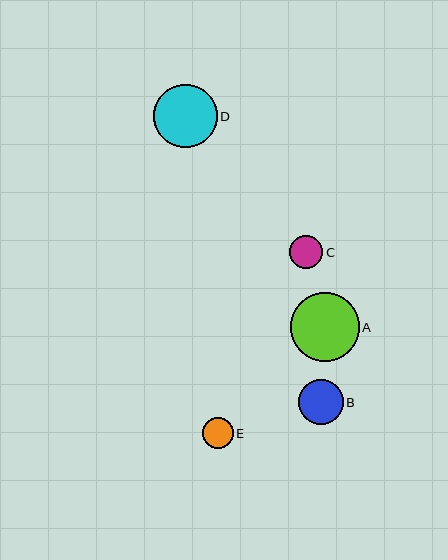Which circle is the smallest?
Circle E is the smallest with a size of approximately 31 pixels.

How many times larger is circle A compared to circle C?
Circle A is approximately 2.0 times the size of circle C.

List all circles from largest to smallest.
From largest to smallest: A, D, B, C, E.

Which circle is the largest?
Circle A is the largest with a size of approximately 68 pixels.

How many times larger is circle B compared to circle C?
Circle B is approximately 1.3 times the size of circle C.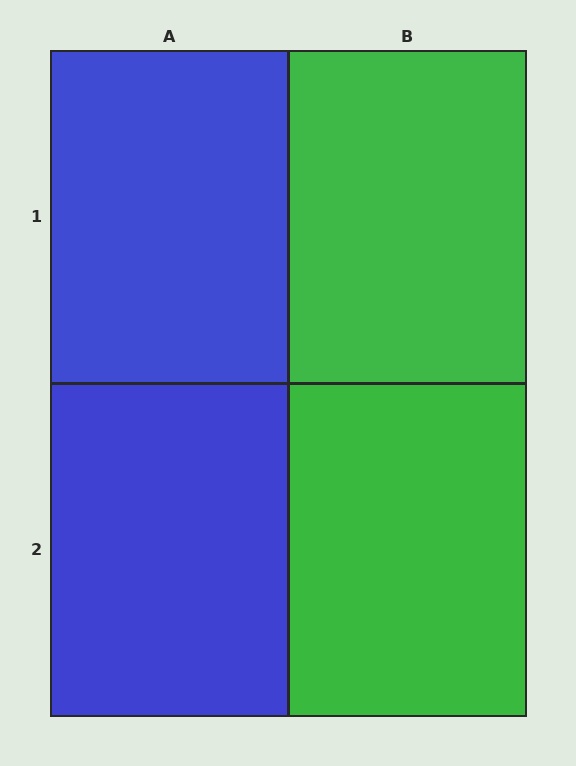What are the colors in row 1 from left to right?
Blue, green.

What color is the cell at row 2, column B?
Green.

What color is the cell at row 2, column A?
Blue.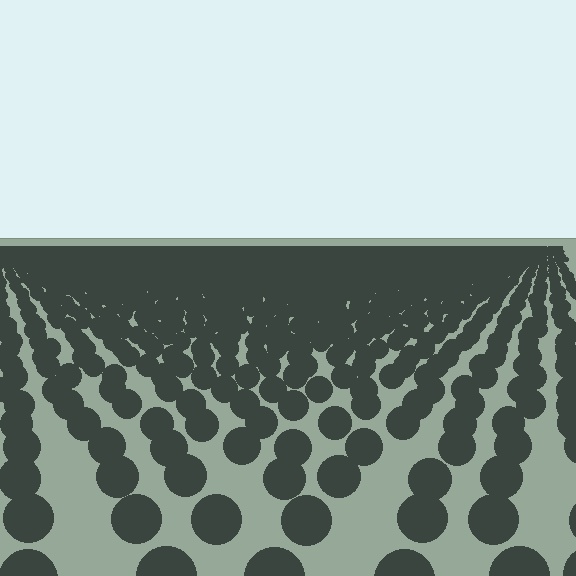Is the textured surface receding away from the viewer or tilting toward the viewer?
The surface is receding away from the viewer. Texture elements get smaller and denser toward the top.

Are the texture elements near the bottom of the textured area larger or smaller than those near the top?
Larger. Near the bottom, elements are closer to the viewer and appear at a bigger on-screen size.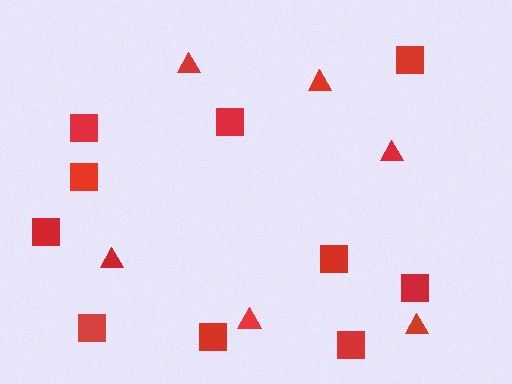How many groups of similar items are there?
There are 2 groups: one group of triangles (6) and one group of squares (10).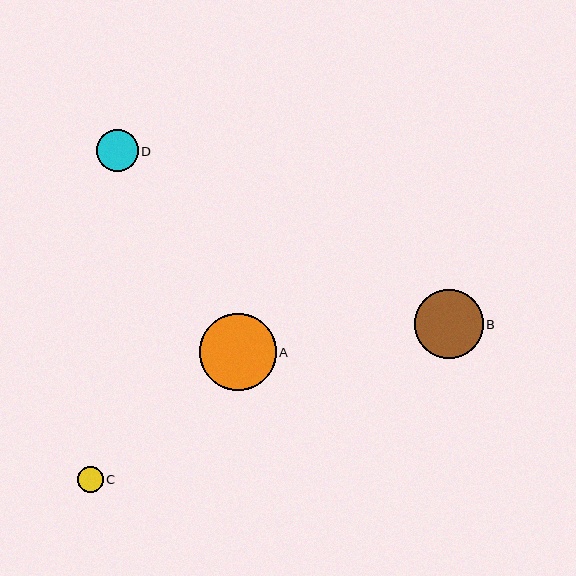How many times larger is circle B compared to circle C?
Circle B is approximately 2.7 times the size of circle C.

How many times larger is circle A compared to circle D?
Circle A is approximately 1.9 times the size of circle D.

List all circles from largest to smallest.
From largest to smallest: A, B, D, C.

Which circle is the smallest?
Circle C is the smallest with a size of approximately 26 pixels.